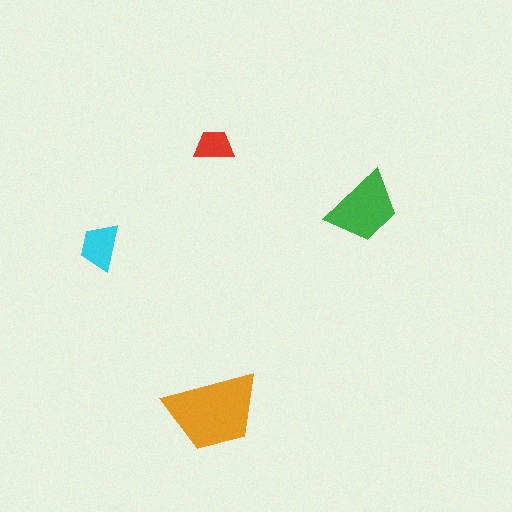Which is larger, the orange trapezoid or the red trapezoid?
The orange one.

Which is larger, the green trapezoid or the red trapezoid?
The green one.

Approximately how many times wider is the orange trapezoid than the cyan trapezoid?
About 2 times wider.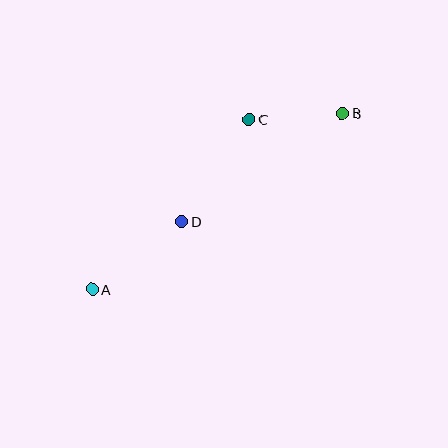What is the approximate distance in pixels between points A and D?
The distance between A and D is approximately 112 pixels.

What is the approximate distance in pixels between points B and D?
The distance between B and D is approximately 194 pixels.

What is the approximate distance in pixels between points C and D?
The distance between C and D is approximately 122 pixels.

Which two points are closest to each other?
Points B and C are closest to each other.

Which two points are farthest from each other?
Points A and B are farthest from each other.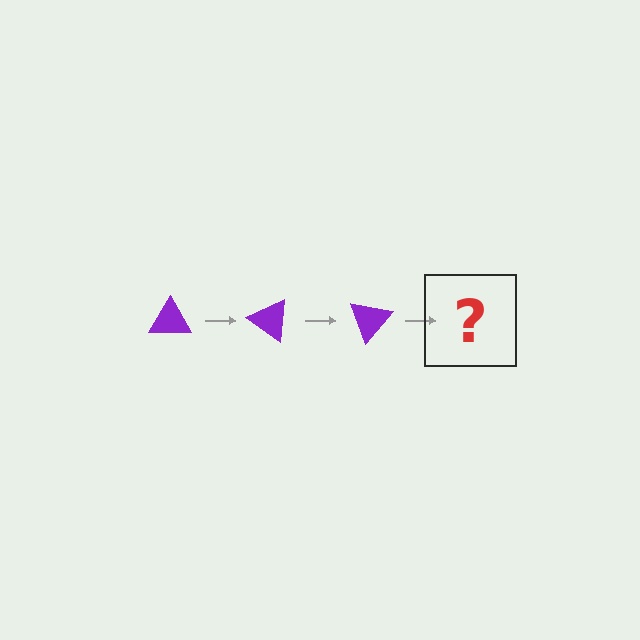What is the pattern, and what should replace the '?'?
The pattern is that the triangle rotates 35 degrees each step. The '?' should be a purple triangle rotated 105 degrees.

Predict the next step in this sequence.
The next step is a purple triangle rotated 105 degrees.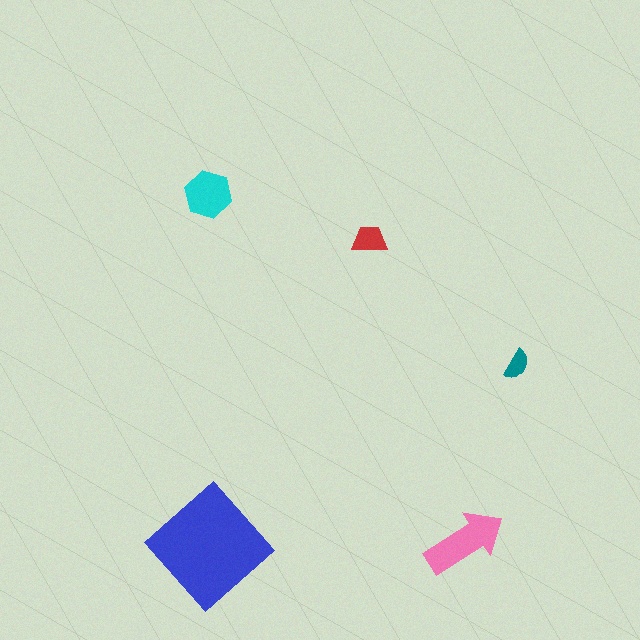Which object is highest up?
The cyan hexagon is topmost.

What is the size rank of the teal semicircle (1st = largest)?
5th.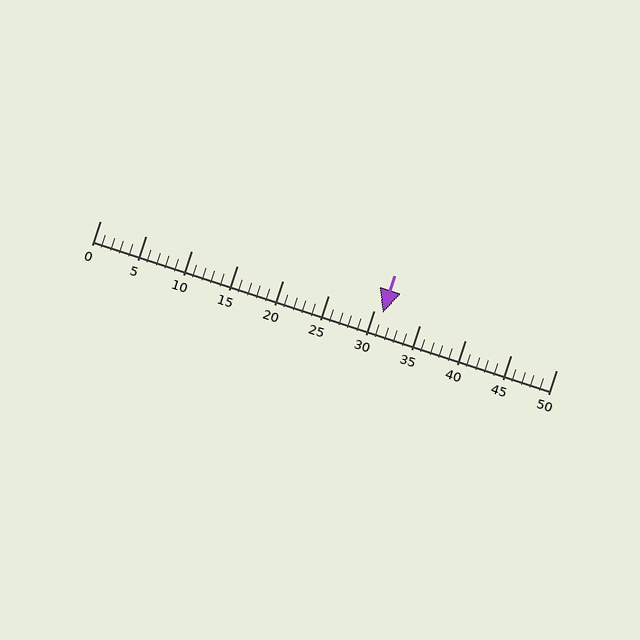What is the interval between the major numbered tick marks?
The major tick marks are spaced 5 units apart.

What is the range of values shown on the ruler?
The ruler shows values from 0 to 50.